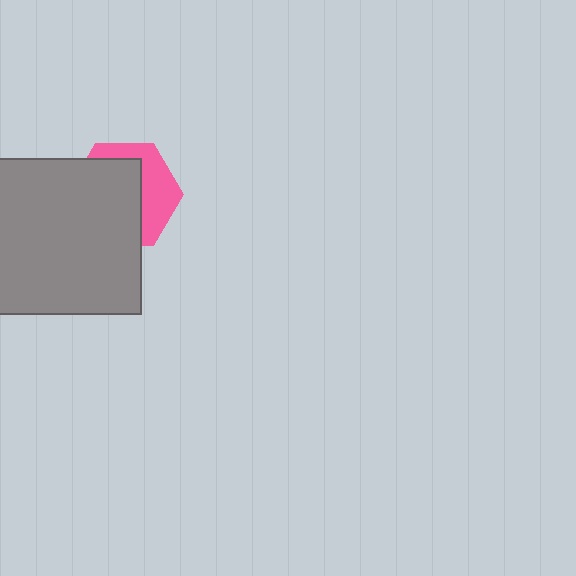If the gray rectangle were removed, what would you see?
You would see the complete pink hexagon.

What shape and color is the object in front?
The object in front is a gray rectangle.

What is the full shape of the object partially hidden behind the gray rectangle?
The partially hidden object is a pink hexagon.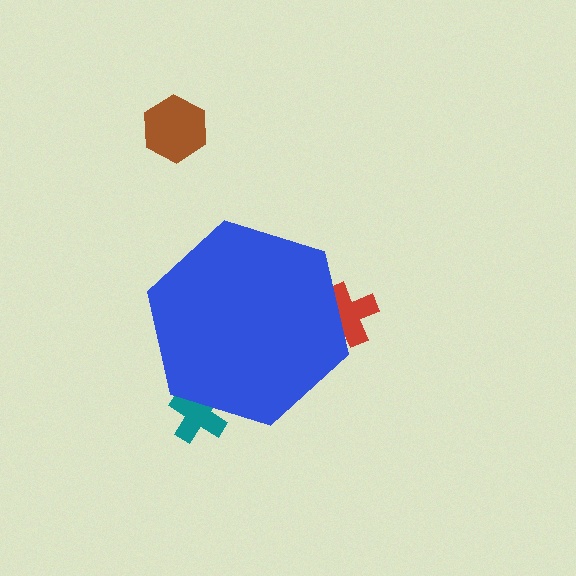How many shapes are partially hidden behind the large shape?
2 shapes are partially hidden.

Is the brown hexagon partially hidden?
No, the brown hexagon is fully visible.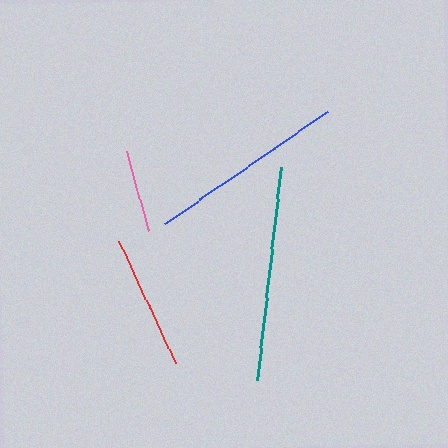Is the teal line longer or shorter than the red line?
The teal line is longer than the red line.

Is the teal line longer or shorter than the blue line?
The teal line is longer than the blue line.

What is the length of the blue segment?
The blue segment is approximately 197 pixels long.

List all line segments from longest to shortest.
From longest to shortest: teal, blue, red, pink.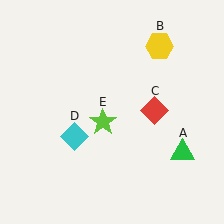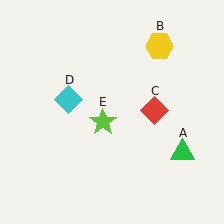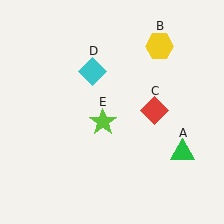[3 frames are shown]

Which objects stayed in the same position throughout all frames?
Green triangle (object A) and yellow hexagon (object B) and red diamond (object C) and lime star (object E) remained stationary.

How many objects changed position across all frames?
1 object changed position: cyan diamond (object D).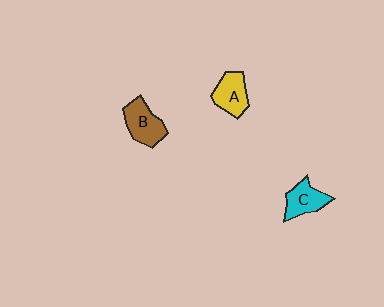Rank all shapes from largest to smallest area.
From largest to smallest: B (brown), A (yellow), C (cyan).